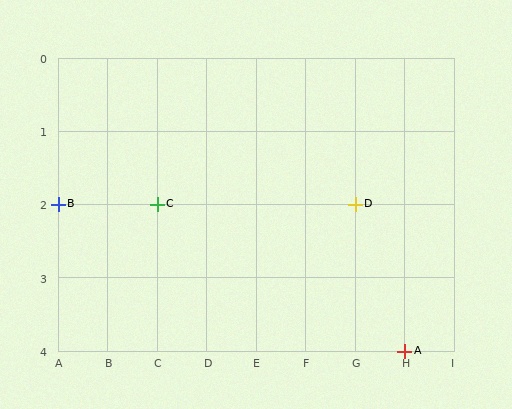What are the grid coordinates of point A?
Point A is at grid coordinates (H, 4).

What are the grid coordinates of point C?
Point C is at grid coordinates (C, 2).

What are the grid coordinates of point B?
Point B is at grid coordinates (A, 2).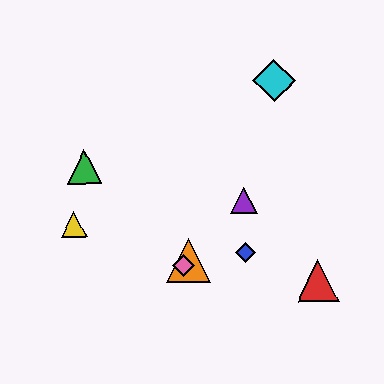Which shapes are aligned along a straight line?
The purple triangle, the orange triangle, the pink diamond are aligned along a straight line.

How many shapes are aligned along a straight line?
3 shapes (the purple triangle, the orange triangle, the pink diamond) are aligned along a straight line.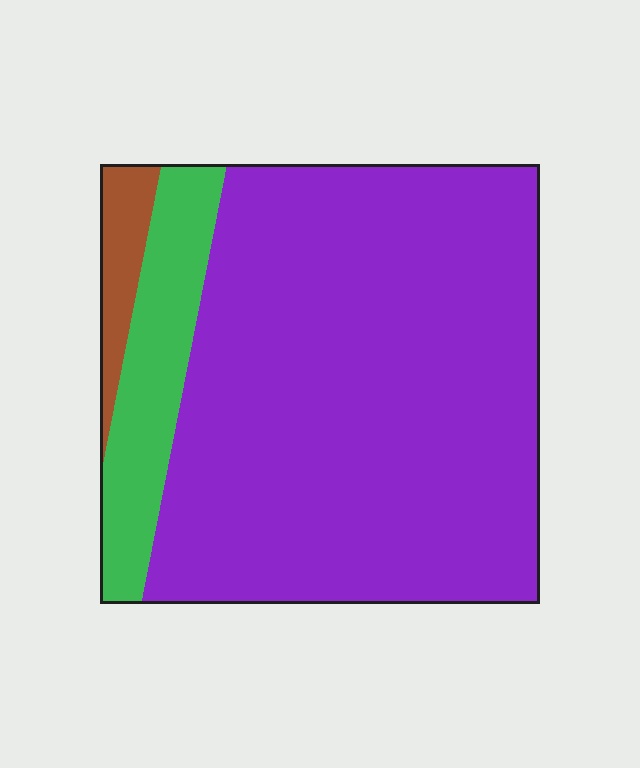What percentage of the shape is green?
Green takes up about one eighth (1/8) of the shape.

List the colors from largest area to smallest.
From largest to smallest: purple, green, brown.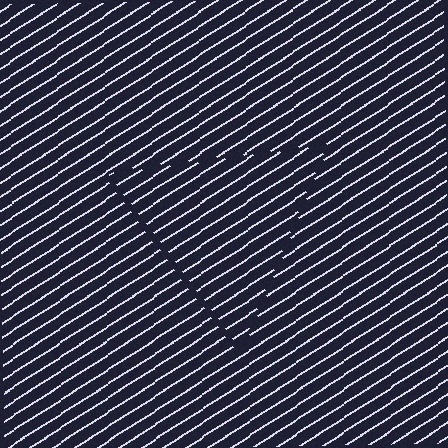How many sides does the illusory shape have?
3 sides — the line-ends trace a triangle.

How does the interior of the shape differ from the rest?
The interior of the shape contains the same grating, shifted by half a period — the contour is defined by the phase discontinuity where line-ends from the inner and outer gratings abut.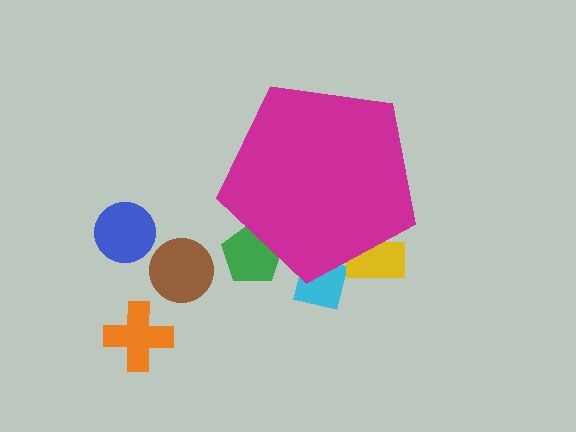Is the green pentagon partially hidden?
Yes, the green pentagon is partially hidden behind the magenta pentagon.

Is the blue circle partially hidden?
No, the blue circle is fully visible.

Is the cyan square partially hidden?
Yes, the cyan square is partially hidden behind the magenta pentagon.